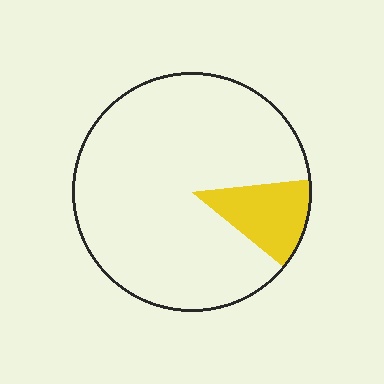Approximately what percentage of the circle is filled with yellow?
Approximately 15%.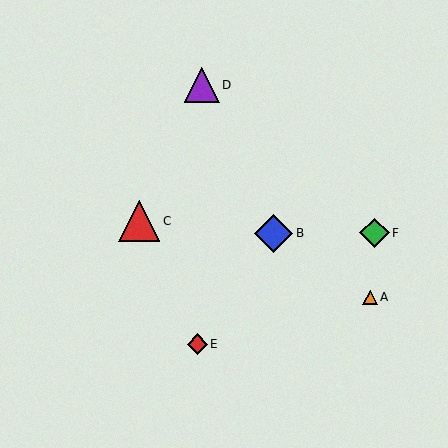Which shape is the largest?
The red triangle (labeled C) is the largest.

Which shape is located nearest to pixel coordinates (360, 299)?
The orange triangle (labeled A) at (370, 297) is nearest to that location.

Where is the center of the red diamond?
The center of the red diamond is at (197, 344).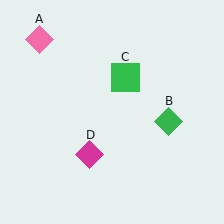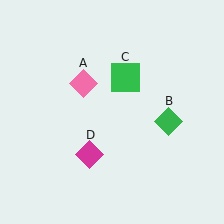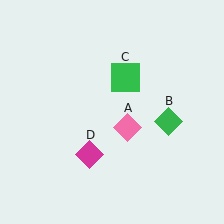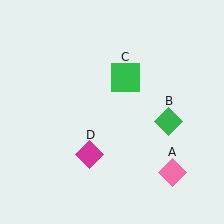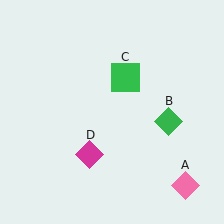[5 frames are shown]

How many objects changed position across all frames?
1 object changed position: pink diamond (object A).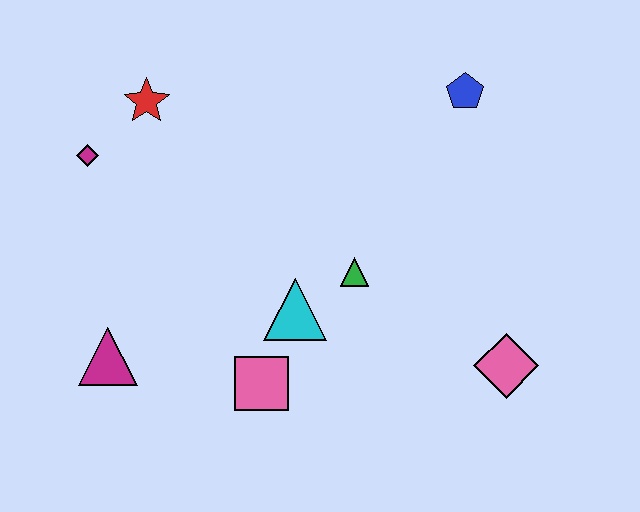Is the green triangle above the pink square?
Yes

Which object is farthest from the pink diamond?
The magenta diamond is farthest from the pink diamond.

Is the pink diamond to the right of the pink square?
Yes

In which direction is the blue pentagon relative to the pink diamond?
The blue pentagon is above the pink diamond.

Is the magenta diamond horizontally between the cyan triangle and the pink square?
No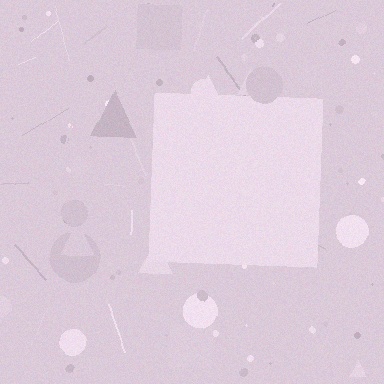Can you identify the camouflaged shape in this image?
The camouflaged shape is a square.